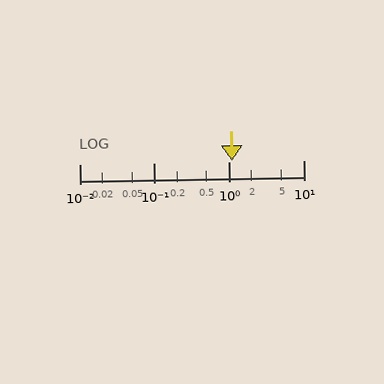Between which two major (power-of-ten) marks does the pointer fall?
The pointer is between 1 and 10.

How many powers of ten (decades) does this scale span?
The scale spans 3 decades, from 0.01 to 10.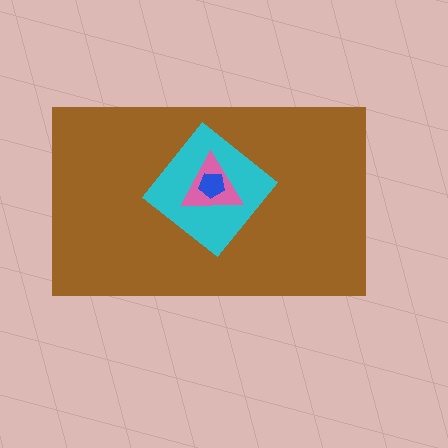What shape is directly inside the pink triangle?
The blue pentagon.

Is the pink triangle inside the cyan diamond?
Yes.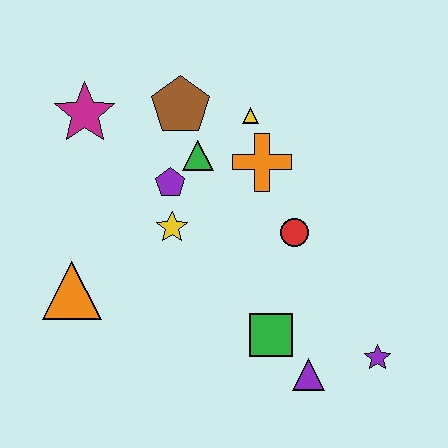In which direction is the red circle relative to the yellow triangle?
The red circle is below the yellow triangle.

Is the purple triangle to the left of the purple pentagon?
No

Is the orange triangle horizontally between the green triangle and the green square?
No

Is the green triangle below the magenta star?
Yes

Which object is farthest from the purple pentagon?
The purple star is farthest from the purple pentagon.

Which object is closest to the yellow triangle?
The orange cross is closest to the yellow triangle.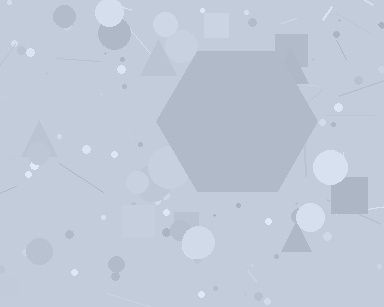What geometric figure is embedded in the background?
A hexagon is embedded in the background.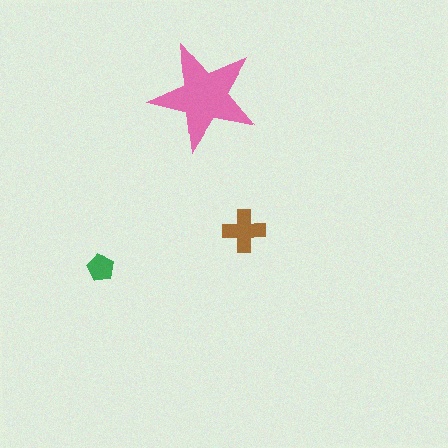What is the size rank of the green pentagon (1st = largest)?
3rd.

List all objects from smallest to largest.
The green pentagon, the brown cross, the pink star.